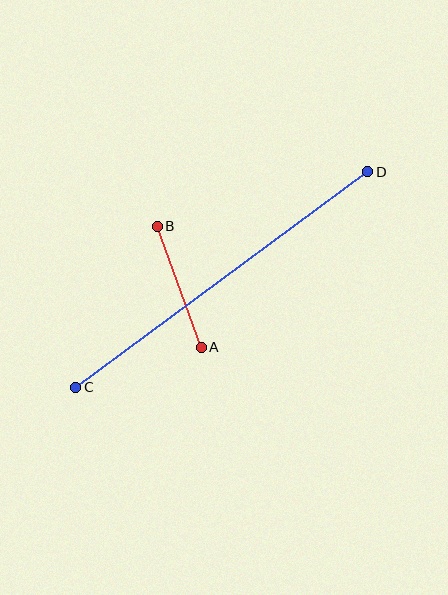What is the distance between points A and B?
The distance is approximately 129 pixels.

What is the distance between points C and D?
The distance is approximately 363 pixels.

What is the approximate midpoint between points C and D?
The midpoint is at approximately (222, 280) pixels.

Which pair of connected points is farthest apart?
Points C and D are farthest apart.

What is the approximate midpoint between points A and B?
The midpoint is at approximately (179, 287) pixels.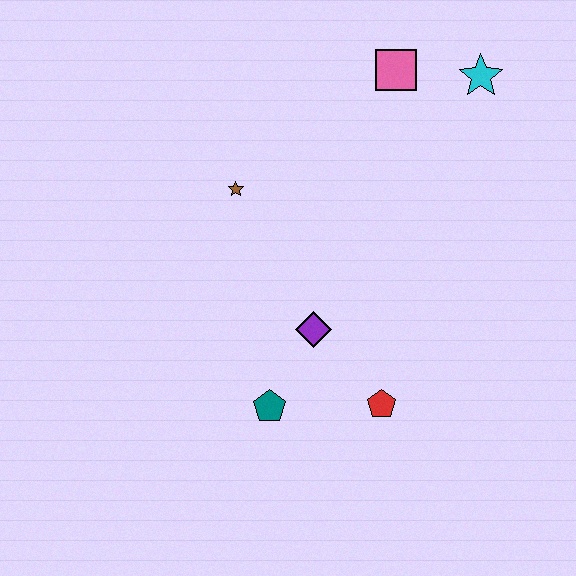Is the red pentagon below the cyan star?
Yes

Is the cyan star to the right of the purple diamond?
Yes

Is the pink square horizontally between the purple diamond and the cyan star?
Yes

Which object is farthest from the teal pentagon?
The cyan star is farthest from the teal pentagon.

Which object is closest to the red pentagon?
The purple diamond is closest to the red pentagon.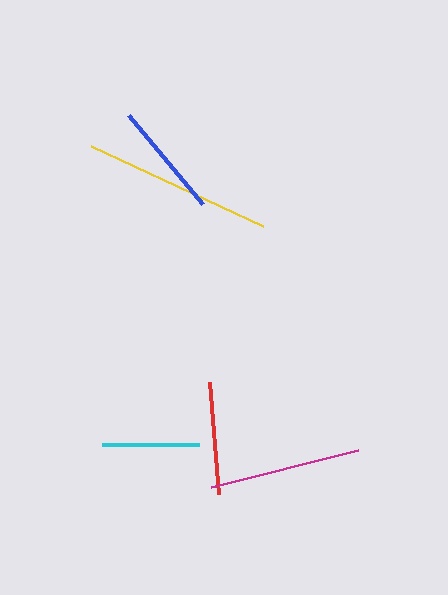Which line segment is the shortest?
The cyan line is the shortest at approximately 97 pixels.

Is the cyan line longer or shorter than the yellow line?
The yellow line is longer than the cyan line.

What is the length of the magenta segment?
The magenta segment is approximately 151 pixels long.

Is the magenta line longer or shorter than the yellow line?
The yellow line is longer than the magenta line.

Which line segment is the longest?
The yellow line is the longest at approximately 190 pixels.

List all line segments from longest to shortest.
From longest to shortest: yellow, magenta, blue, red, cyan.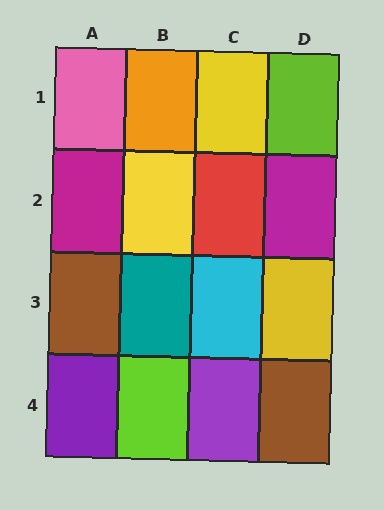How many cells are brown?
2 cells are brown.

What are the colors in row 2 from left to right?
Magenta, yellow, red, magenta.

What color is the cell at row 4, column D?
Brown.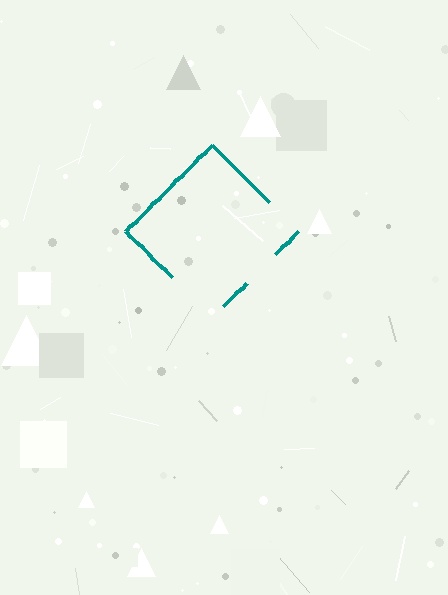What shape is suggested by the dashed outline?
The dashed outline suggests a diamond.